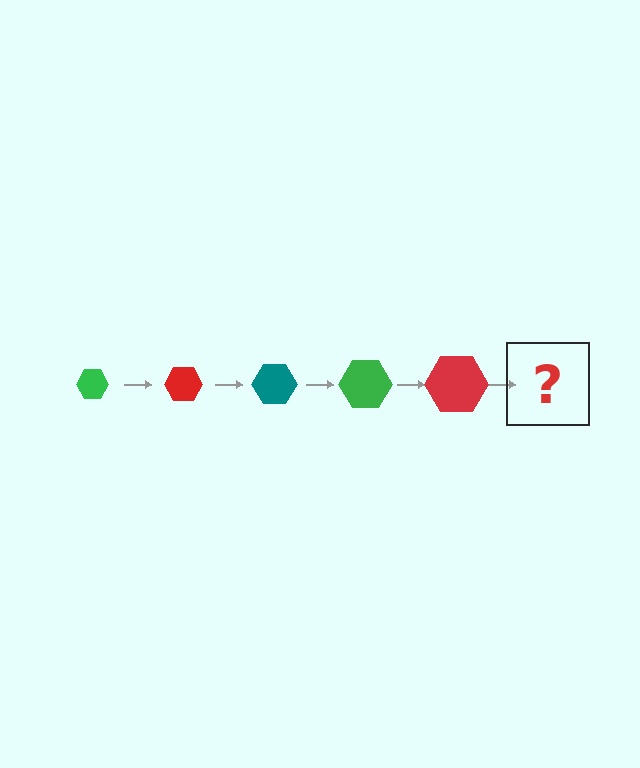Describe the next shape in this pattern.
It should be a teal hexagon, larger than the previous one.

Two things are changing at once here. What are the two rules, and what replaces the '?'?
The two rules are that the hexagon grows larger each step and the color cycles through green, red, and teal. The '?' should be a teal hexagon, larger than the previous one.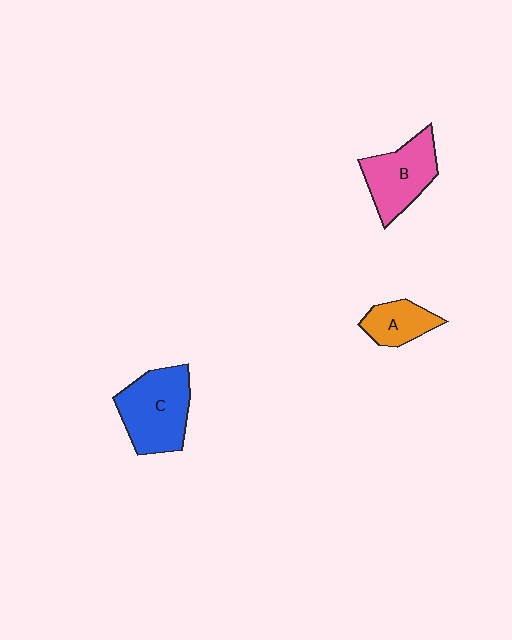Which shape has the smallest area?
Shape A (orange).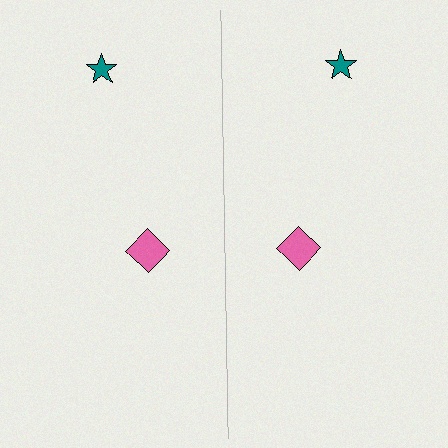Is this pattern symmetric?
Yes, this pattern has bilateral (reflection) symmetry.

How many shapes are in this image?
There are 4 shapes in this image.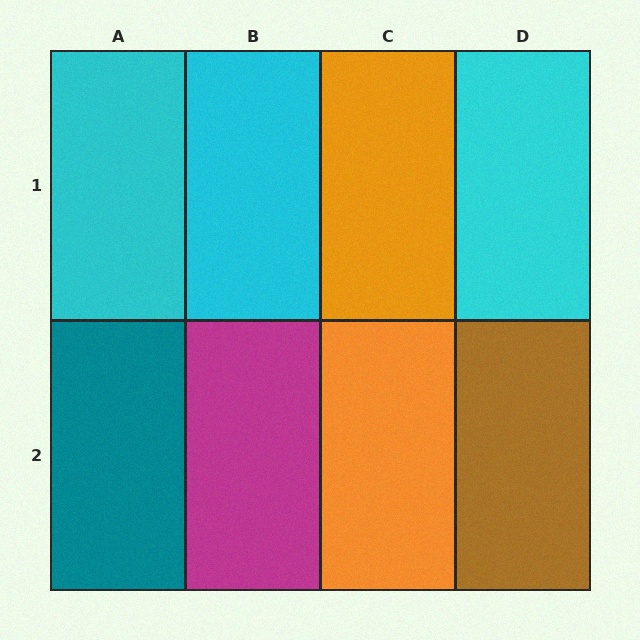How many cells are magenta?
1 cell is magenta.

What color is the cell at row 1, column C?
Orange.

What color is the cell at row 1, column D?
Cyan.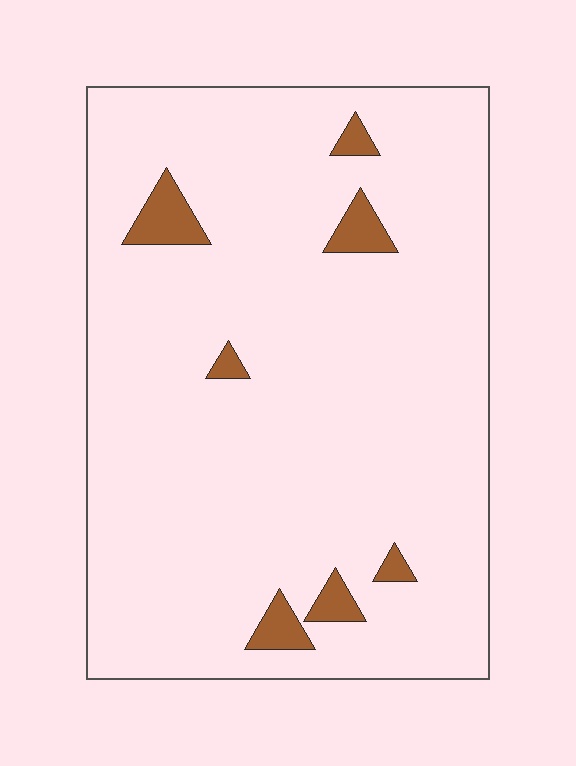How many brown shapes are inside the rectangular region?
7.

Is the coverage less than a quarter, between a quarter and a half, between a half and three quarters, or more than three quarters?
Less than a quarter.